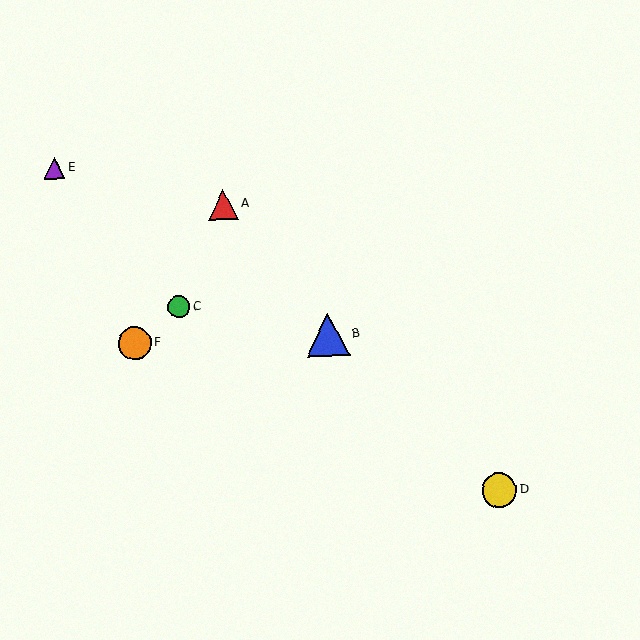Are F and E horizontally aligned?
No, F is at y≈343 and E is at y≈168.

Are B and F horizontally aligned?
Yes, both are at y≈335.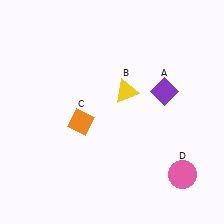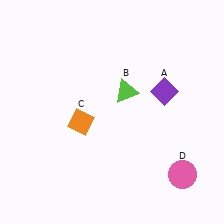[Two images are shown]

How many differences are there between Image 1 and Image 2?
There is 1 difference between the two images.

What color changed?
The triangle (B) changed from yellow in Image 1 to lime in Image 2.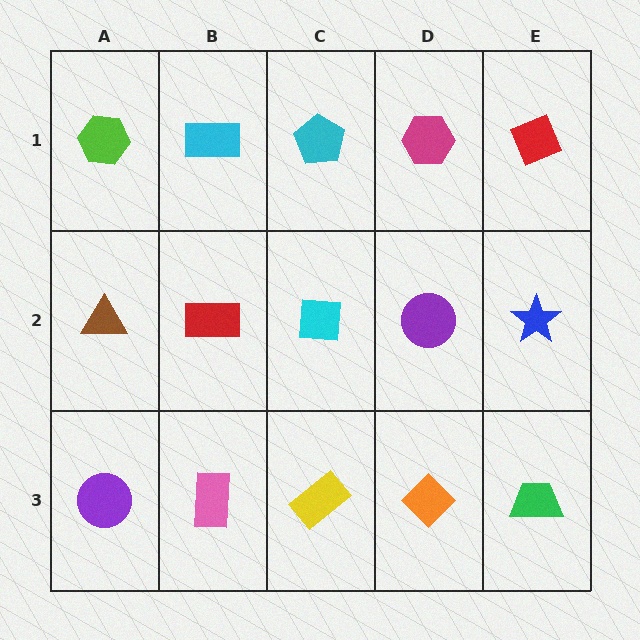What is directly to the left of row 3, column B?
A purple circle.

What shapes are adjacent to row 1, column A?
A brown triangle (row 2, column A), a cyan rectangle (row 1, column B).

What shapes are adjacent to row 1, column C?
A cyan square (row 2, column C), a cyan rectangle (row 1, column B), a magenta hexagon (row 1, column D).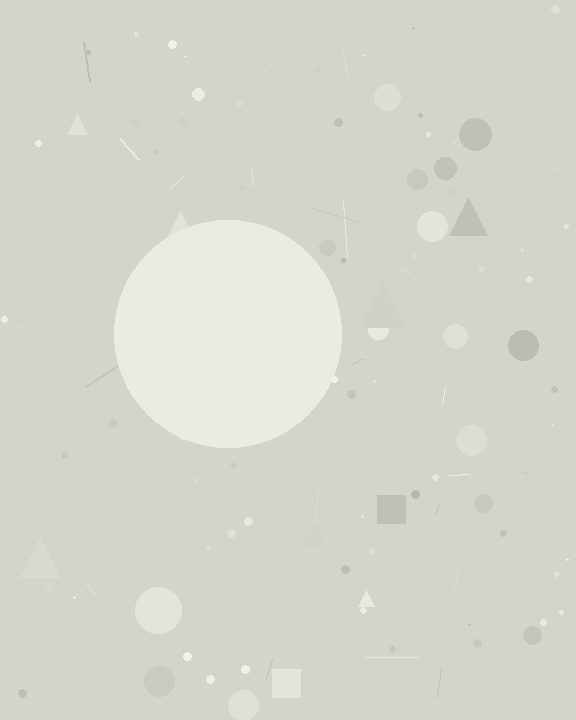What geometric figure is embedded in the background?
A circle is embedded in the background.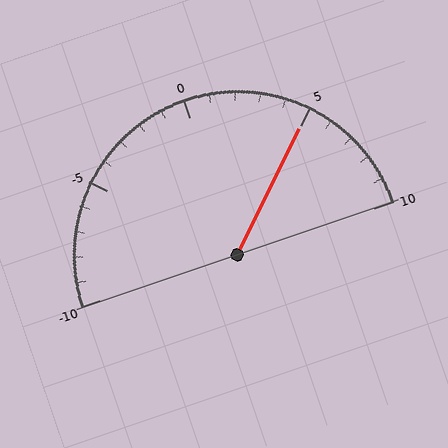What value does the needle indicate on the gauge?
The needle indicates approximately 5.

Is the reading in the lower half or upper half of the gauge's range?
The reading is in the upper half of the range (-10 to 10).